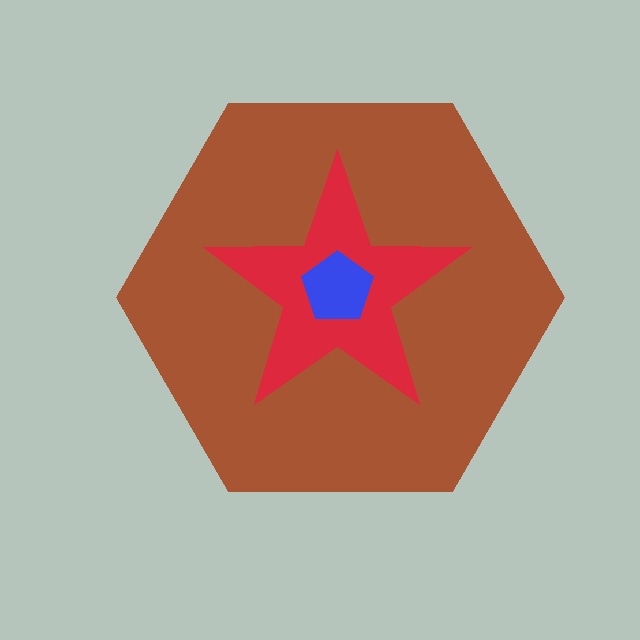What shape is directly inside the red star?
The blue pentagon.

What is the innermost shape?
The blue pentagon.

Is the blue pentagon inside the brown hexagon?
Yes.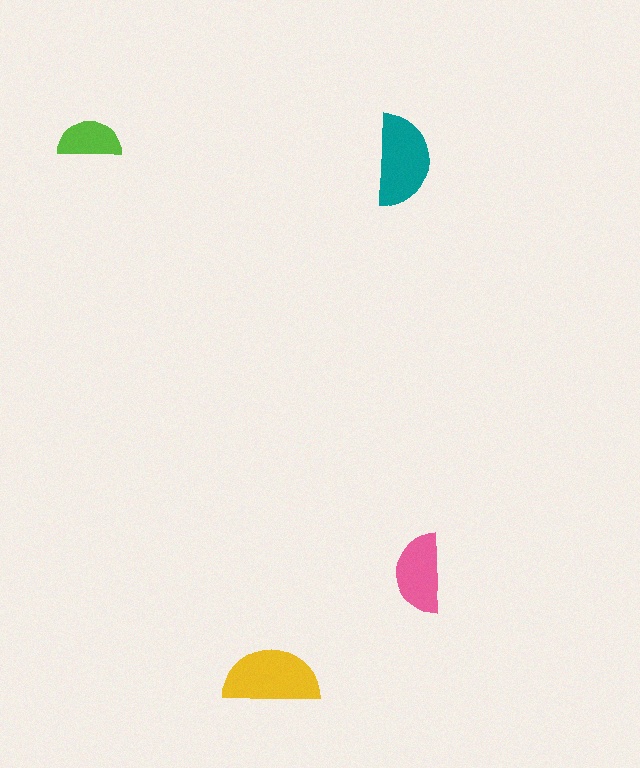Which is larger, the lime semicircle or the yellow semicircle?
The yellow one.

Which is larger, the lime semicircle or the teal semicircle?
The teal one.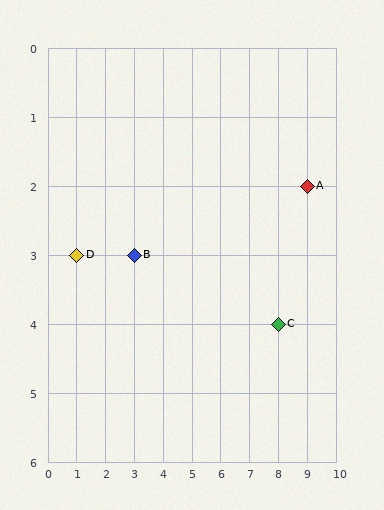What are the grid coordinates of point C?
Point C is at grid coordinates (8, 4).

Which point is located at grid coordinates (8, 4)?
Point C is at (8, 4).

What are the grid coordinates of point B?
Point B is at grid coordinates (3, 3).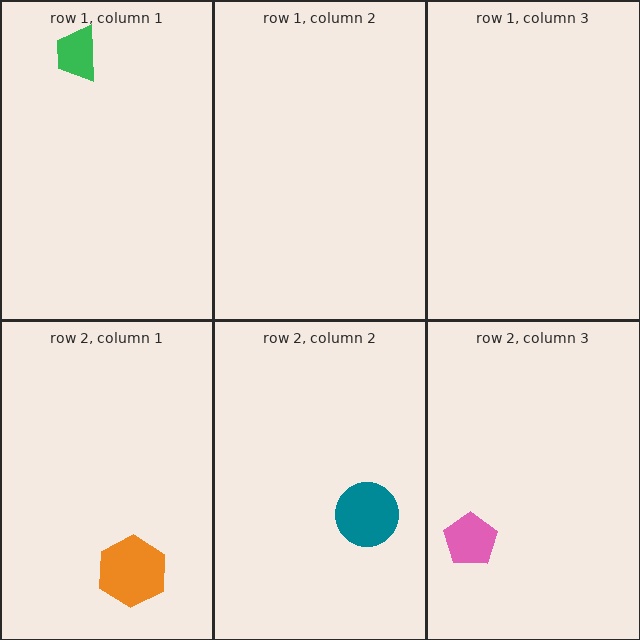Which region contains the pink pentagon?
The row 2, column 3 region.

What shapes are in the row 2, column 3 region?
The pink pentagon.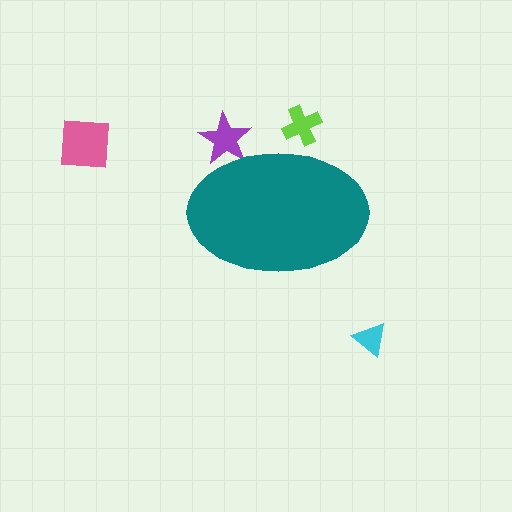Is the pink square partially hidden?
No, the pink square is fully visible.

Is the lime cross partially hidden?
Yes, the lime cross is partially hidden behind the teal ellipse.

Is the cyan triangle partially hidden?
No, the cyan triangle is fully visible.